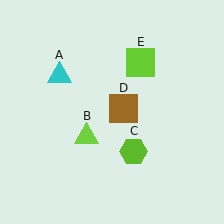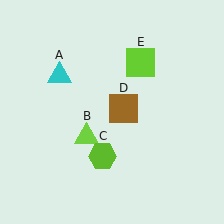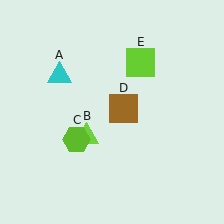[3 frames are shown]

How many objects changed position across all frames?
1 object changed position: lime hexagon (object C).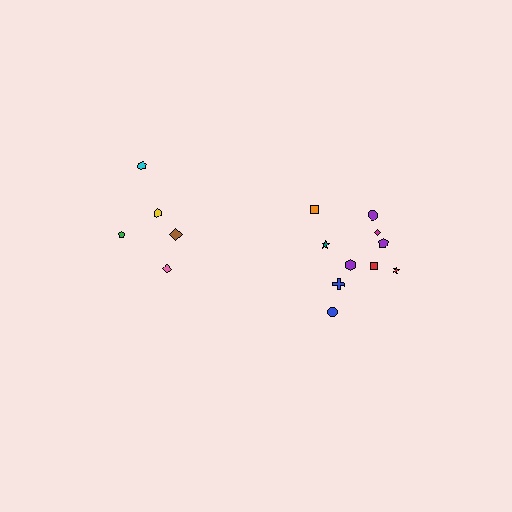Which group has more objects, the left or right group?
The right group.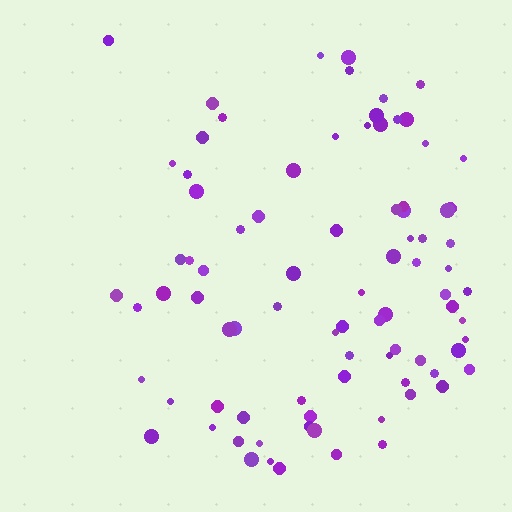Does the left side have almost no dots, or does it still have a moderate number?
Still a moderate number, just noticeably fewer than the right.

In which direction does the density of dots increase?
From left to right, with the right side densest.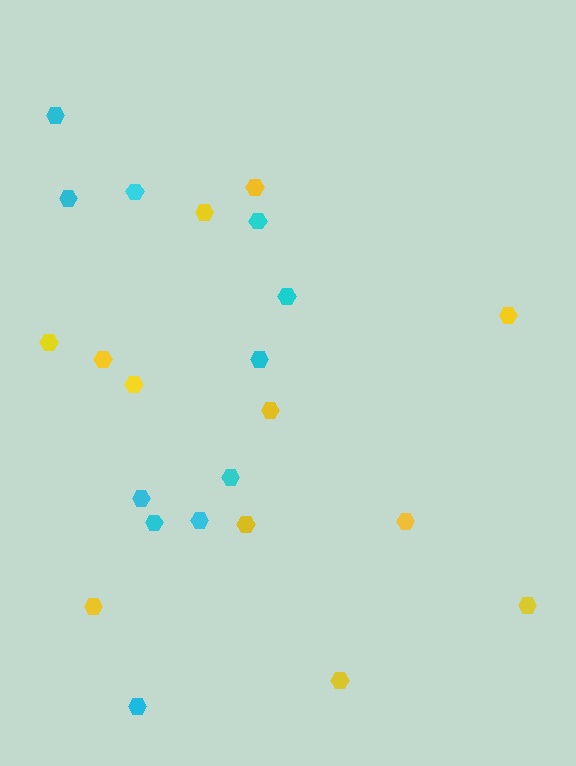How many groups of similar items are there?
There are 2 groups: one group of yellow hexagons (12) and one group of cyan hexagons (11).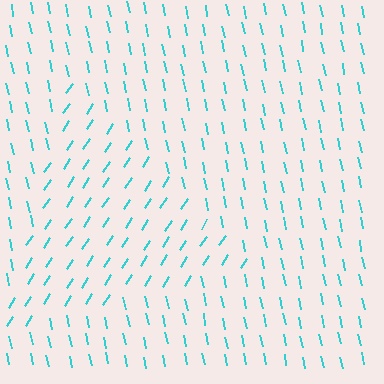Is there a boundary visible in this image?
Yes, there is a texture boundary formed by a change in line orientation.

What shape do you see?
I see a triangle.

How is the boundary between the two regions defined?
The boundary is defined purely by a change in line orientation (approximately 45 degrees difference). All lines are the same color and thickness.